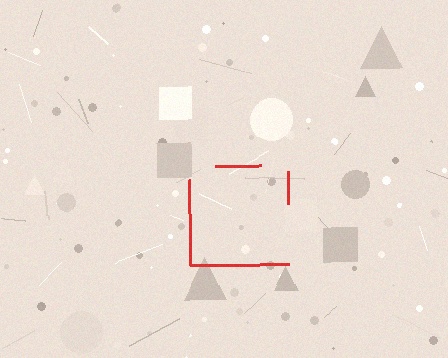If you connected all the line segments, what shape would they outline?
They would outline a square.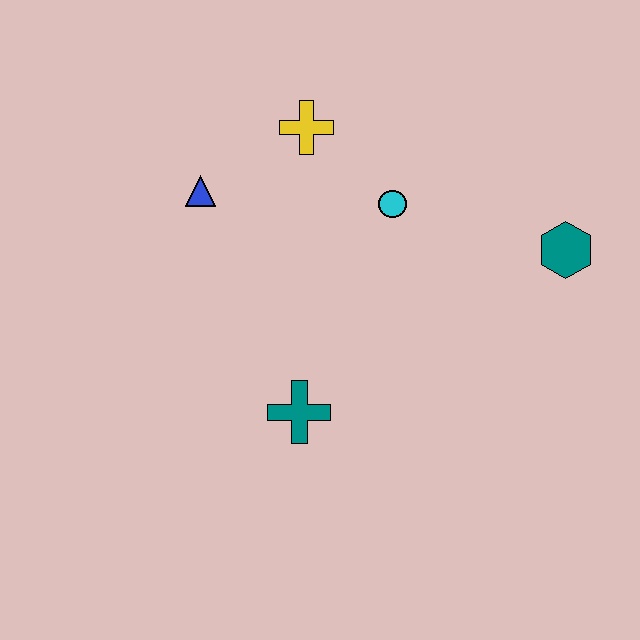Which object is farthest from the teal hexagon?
The blue triangle is farthest from the teal hexagon.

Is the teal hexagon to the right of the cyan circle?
Yes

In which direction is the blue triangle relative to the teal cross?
The blue triangle is above the teal cross.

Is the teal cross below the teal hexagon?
Yes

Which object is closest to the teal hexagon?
The cyan circle is closest to the teal hexagon.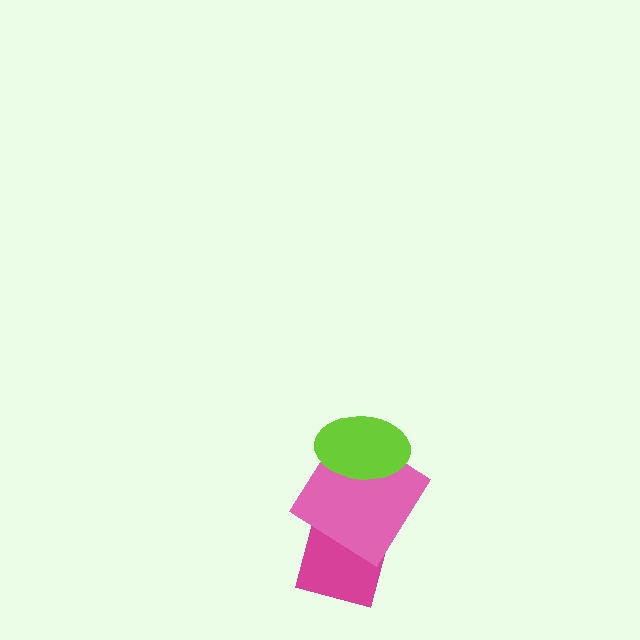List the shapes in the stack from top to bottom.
From top to bottom: the lime ellipse, the pink diamond, the magenta square.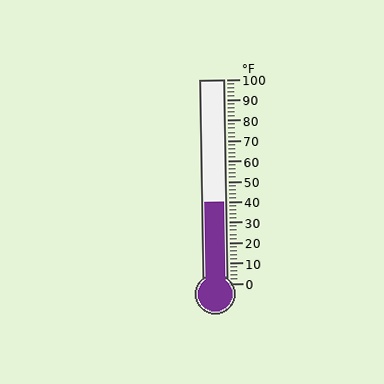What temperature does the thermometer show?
The thermometer shows approximately 40°F.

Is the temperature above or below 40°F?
The temperature is at 40°F.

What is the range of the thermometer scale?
The thermometer scale ranges from 0°F to 100°F.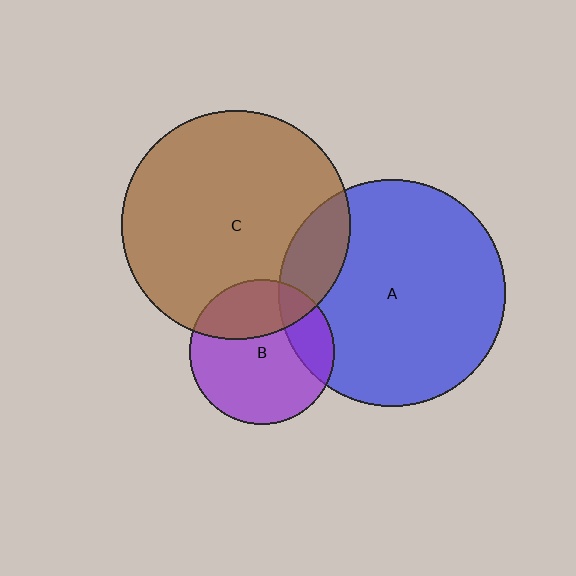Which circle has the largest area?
Circle C (brown).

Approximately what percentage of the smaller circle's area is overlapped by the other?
Approximately 30%.